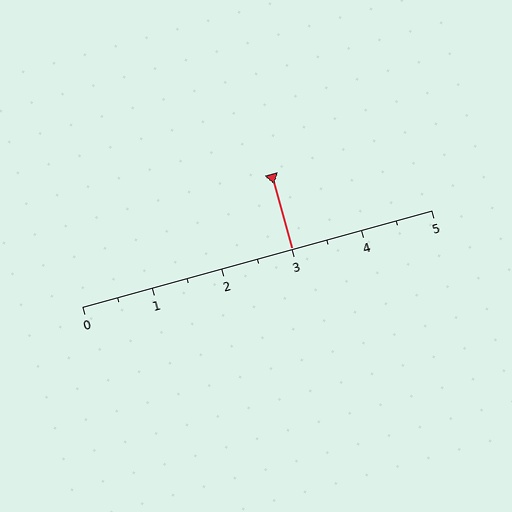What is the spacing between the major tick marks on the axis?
The major ticks are spaced 1 apart.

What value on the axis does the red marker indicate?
The marker indicates approximately 3.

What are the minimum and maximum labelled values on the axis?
The axis runs from 0 to 5.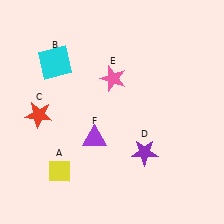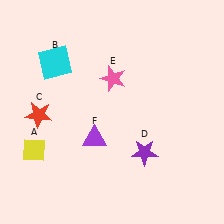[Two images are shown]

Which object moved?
The yellow diamond (A) moved left.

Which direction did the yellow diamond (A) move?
The yellow diamond (A) moved left.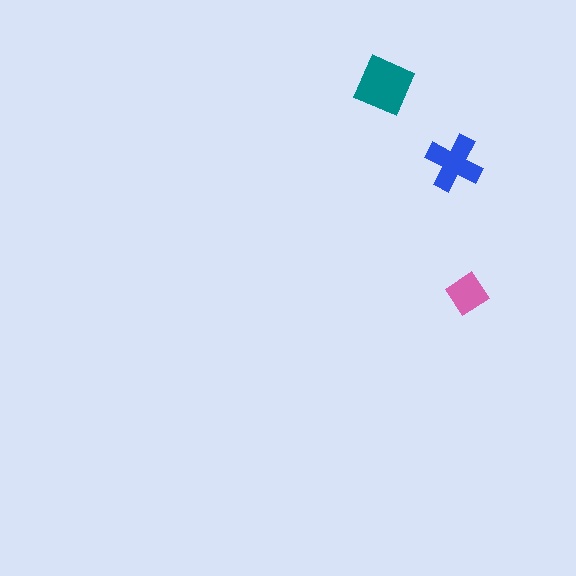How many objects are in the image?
There are 3 objects in the image.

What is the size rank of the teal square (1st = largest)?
1st.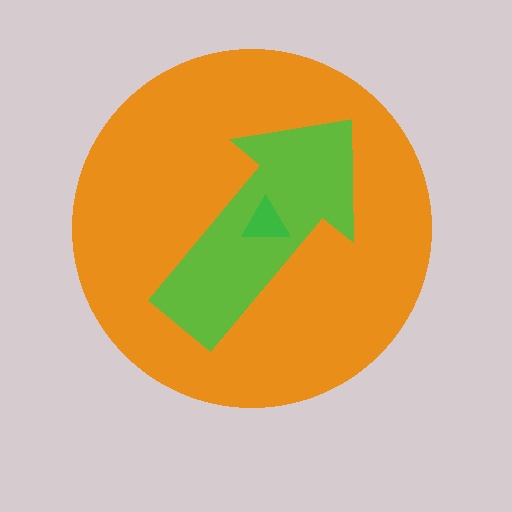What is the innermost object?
The green triangle.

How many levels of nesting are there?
3.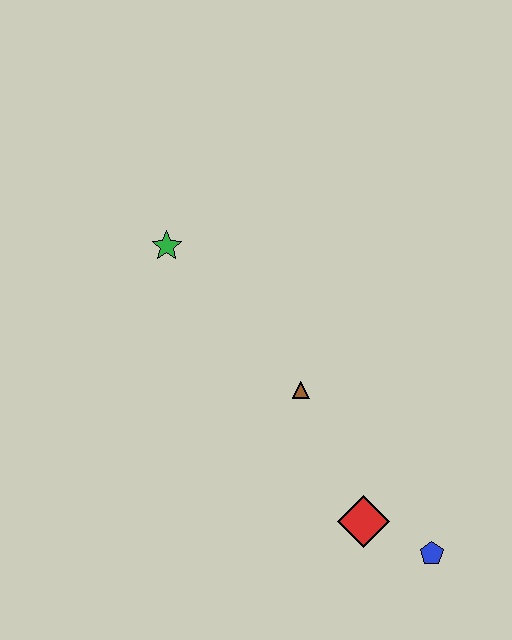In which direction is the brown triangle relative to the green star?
The brown triangle is below the green star.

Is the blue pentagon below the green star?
Yes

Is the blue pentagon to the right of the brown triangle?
Yes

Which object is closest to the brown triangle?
The red diamond is closest to the brown triangle.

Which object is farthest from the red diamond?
The green star is farthest from the red diamond.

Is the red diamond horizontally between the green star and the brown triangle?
No